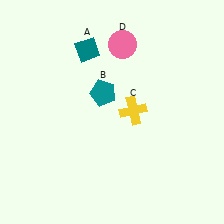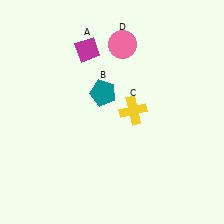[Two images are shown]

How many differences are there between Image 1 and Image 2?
There is 1 difference between the two images.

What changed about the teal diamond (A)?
In Image 1, A is teal. In Image 2, it changed to magenta.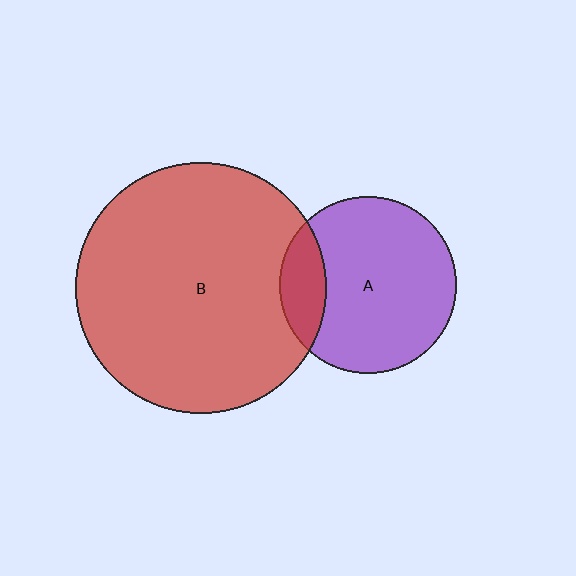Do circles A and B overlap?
Yes.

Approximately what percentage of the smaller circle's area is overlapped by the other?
Approximately 15%.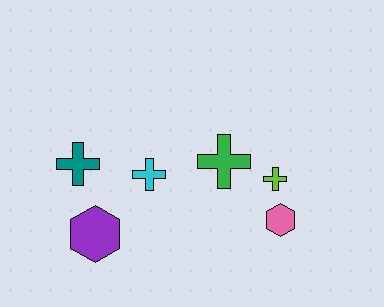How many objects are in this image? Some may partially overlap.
There are 6 objects.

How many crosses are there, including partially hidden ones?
There are 4 crosses.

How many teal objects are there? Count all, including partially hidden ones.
There is 1 teal object.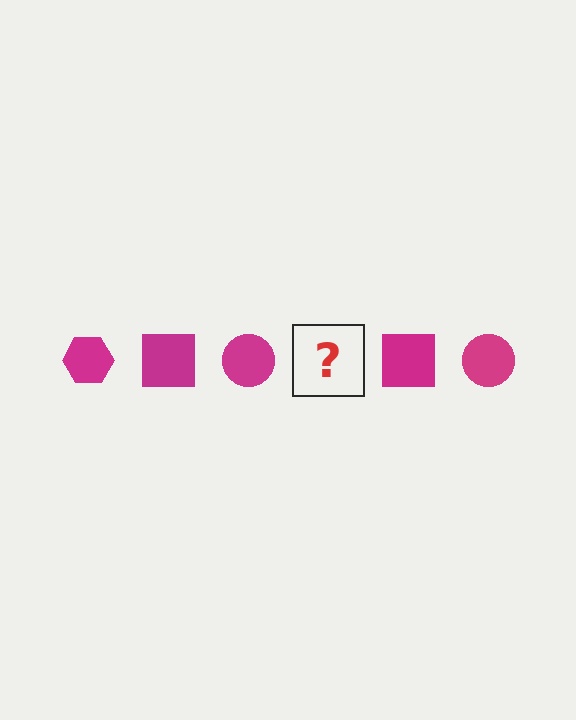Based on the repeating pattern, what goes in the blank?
The blank should be a magenta hexagon.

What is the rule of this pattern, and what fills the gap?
The rule is that the pattern cycles through hexagon, square, circle shapes in magenta. The gap should be filled with a magenta hexagon.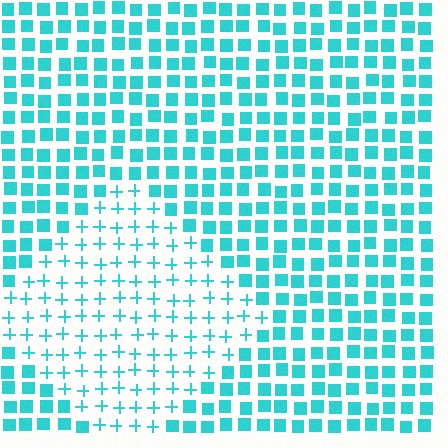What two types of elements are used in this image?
The image uses plus signs inside the diamond region and squares outside it.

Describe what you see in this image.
The image is filled with small cyan elements arranged in a uniform grid. A diamond-shaped region contains plus signs, while the surrounding area contains squares. The boundary is defined purely by the change in element shape.